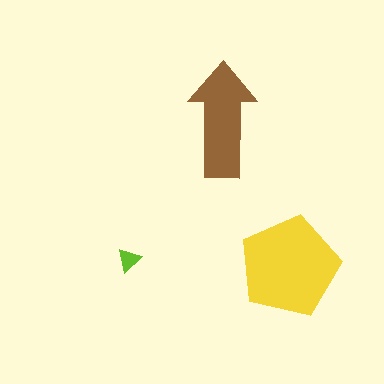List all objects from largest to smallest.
The yellow pentagon, the brown arrow, the lime triangle.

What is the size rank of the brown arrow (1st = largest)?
2nd.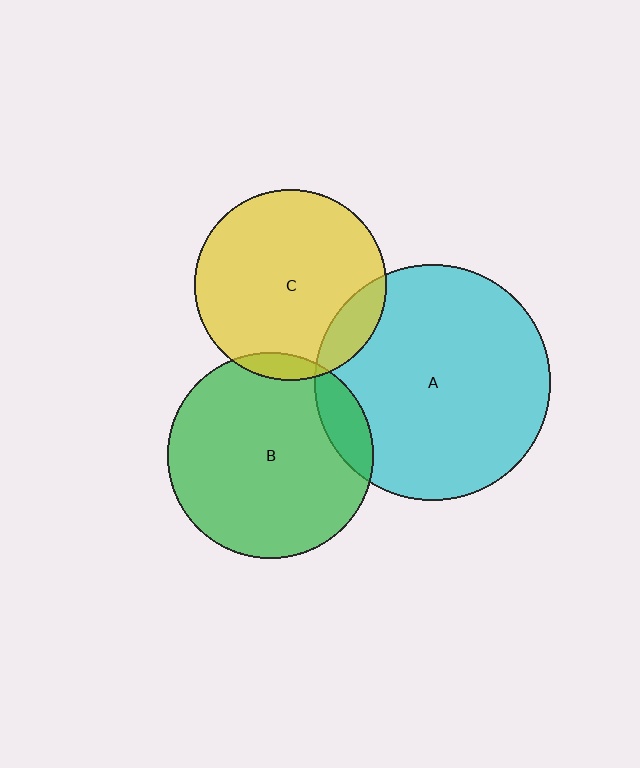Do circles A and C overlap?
Yes.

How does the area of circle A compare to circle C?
Approximately 1.5 times.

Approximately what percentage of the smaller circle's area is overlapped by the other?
Approximately 10%.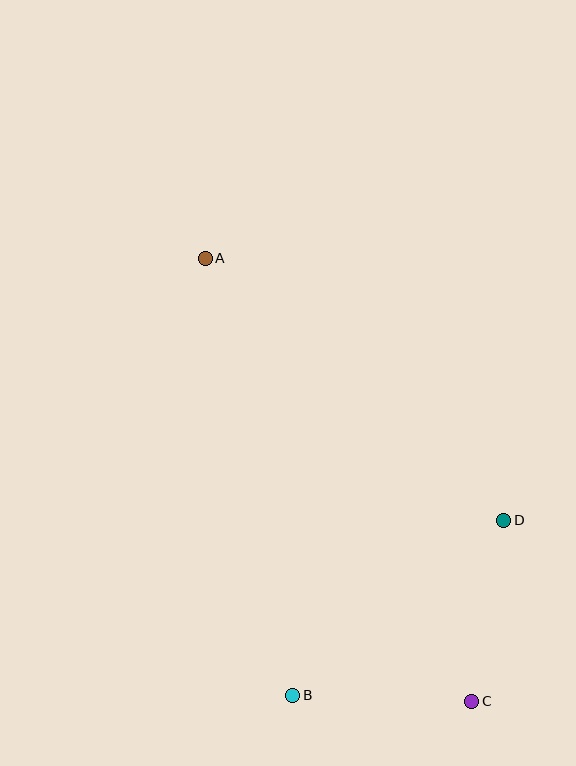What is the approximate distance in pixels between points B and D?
The distance between B and D is approximately 274 pixels.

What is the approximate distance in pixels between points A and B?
The distance between A and B is approximately 446 pixels.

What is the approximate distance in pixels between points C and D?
The distance between C and D is approximately 184 pixels.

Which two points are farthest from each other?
Points A and C are farthest from each other.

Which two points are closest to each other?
Points B and C are closest to each other.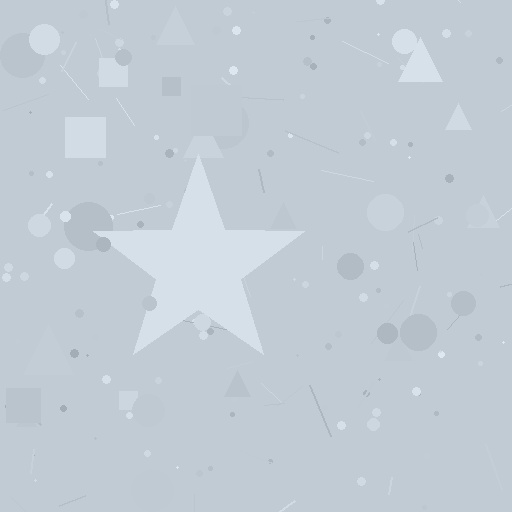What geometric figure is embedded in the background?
A star is embedded in the background.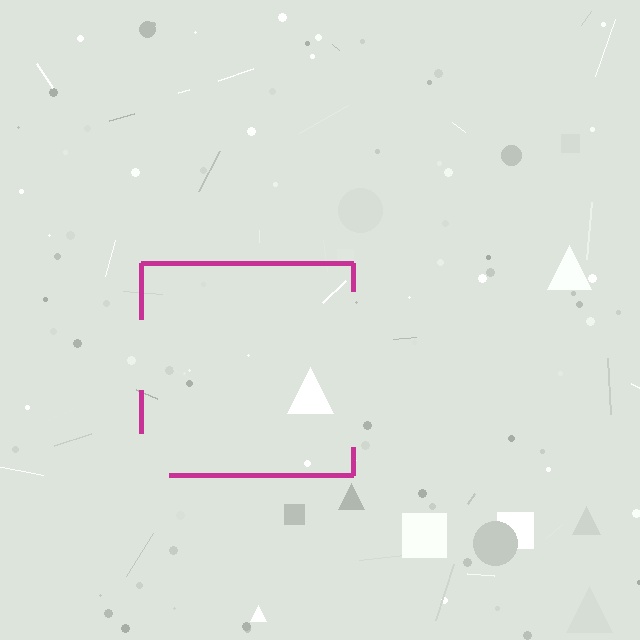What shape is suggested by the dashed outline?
The dashed outline suggests a square.